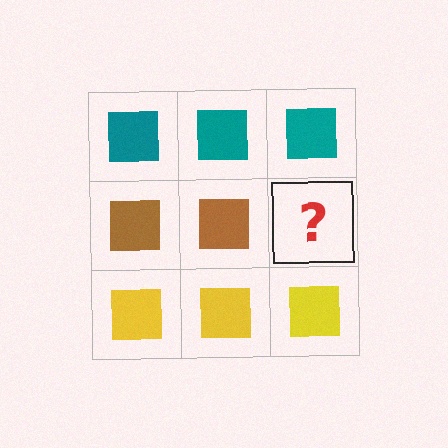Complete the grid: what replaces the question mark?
The question mark should be replaced with a brown square.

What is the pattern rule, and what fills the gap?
The rule is that each row has a consistent color. The gap should be filled with a brown square.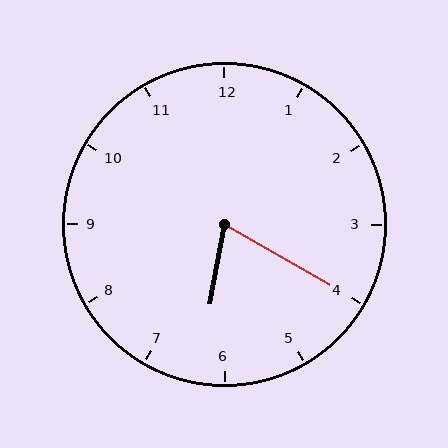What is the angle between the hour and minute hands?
Approximately 70 degrees.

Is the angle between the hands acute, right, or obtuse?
It is acute.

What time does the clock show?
6:20.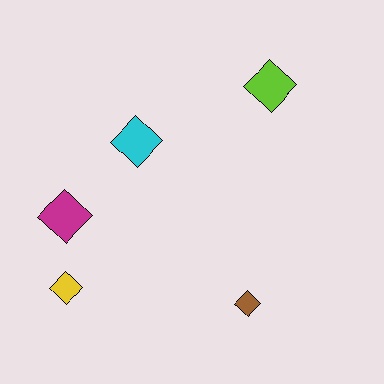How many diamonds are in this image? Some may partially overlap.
There are 5 diamonds.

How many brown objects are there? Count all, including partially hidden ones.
There is 1 brown object.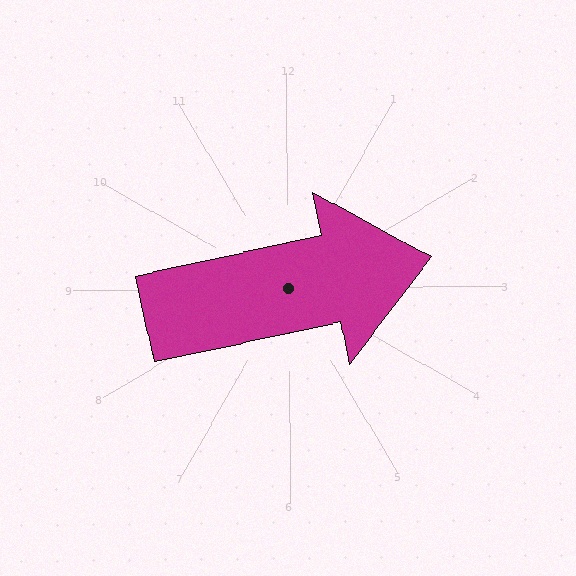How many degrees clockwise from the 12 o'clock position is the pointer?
Approximately 78 degrees.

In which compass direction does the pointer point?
East.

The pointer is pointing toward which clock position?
Roughly 3 o'clock.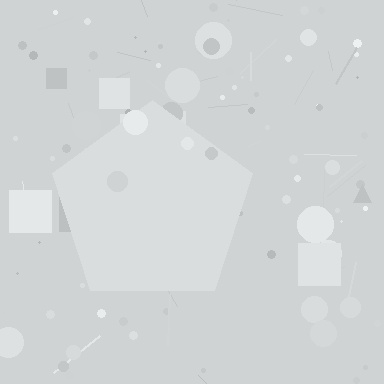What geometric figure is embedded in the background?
A pentagon is embedded in the background.